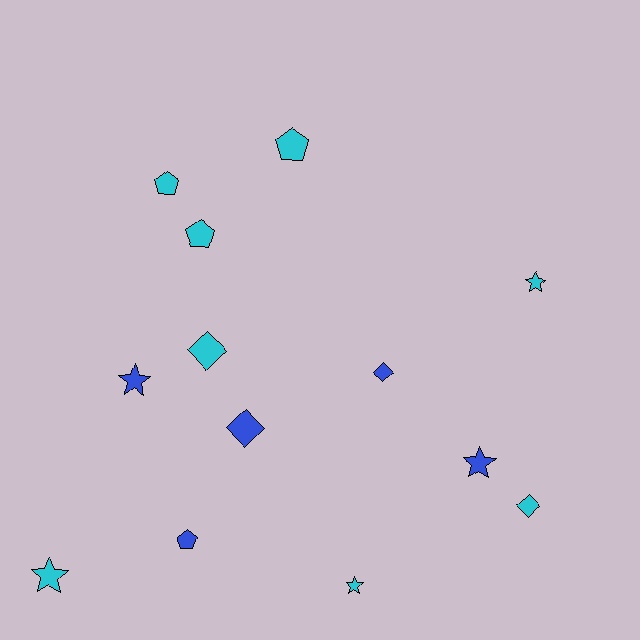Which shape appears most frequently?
Star, with 5 objects.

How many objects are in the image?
There are 13 objects.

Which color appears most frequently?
Cyan, with 8 objects.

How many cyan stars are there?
There are 3 cyan stars.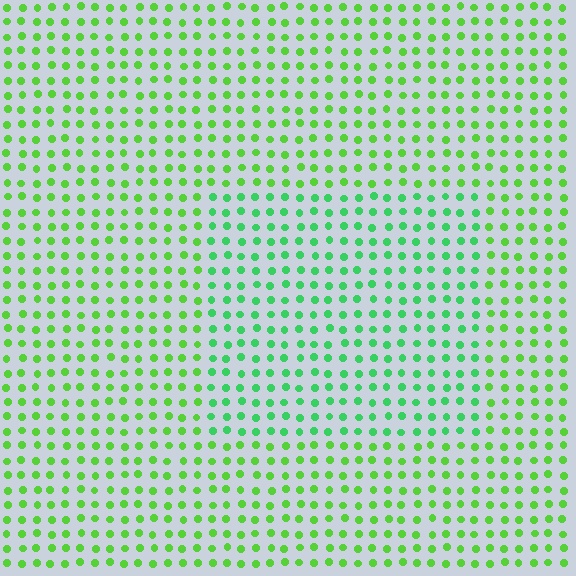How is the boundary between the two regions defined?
The boundary is defined purely by a slight shift in hue (about 28 degrees). Spacing, size, and orientation are identical on both sides.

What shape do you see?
I see a rectangle.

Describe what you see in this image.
The image is filled with small lime elements in a uniform arrangement. A rectangle-shaped region is visible where the elements are tinted to a slightly different hue, forming a subtle color boundary.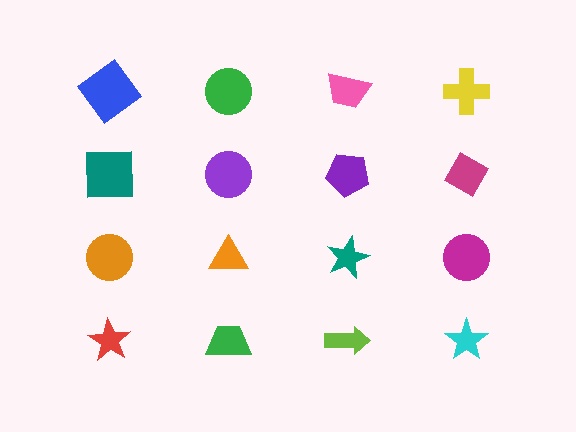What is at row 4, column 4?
A cyan star.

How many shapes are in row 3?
4 shapes.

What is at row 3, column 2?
An orange triangle.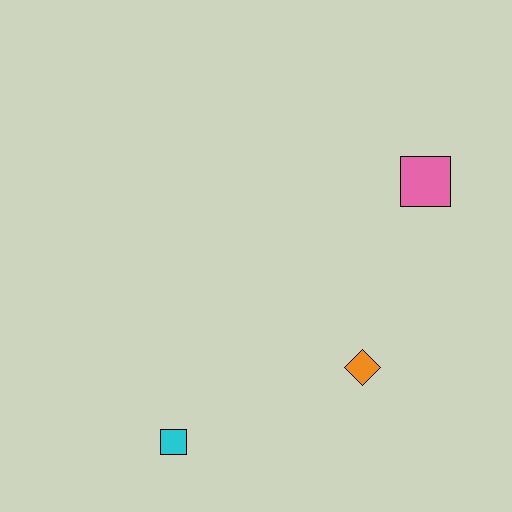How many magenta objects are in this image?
There are no magenta objects.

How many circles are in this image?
There are no circles.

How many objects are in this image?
There are 3 objects.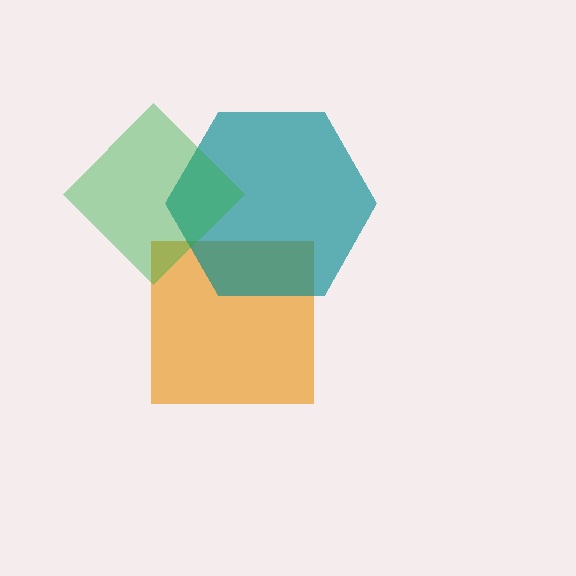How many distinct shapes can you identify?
There are 3 distinct shapes: an orange square, a teal hexagon, a green diamond.